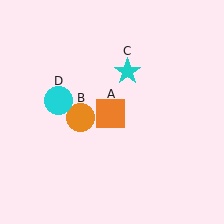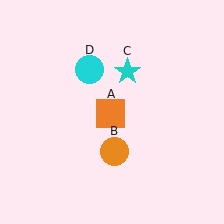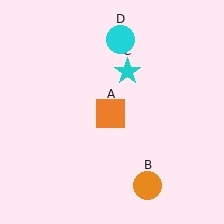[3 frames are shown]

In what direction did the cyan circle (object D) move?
The cyan circle (object D) moved up and to the right.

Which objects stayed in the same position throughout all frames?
Orange square (object A) and cyan star (object C) remained stationary.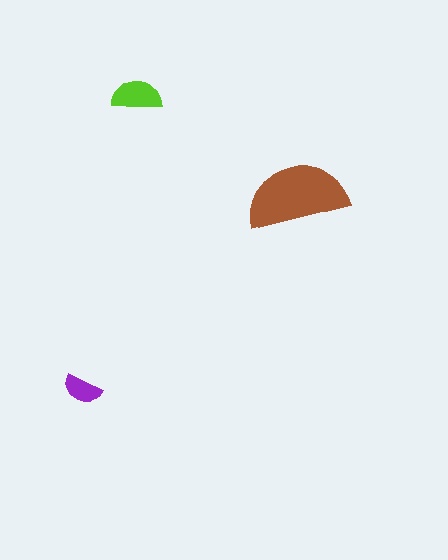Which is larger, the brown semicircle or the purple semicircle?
The brown one.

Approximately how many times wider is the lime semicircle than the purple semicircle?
About 1.5 times wider.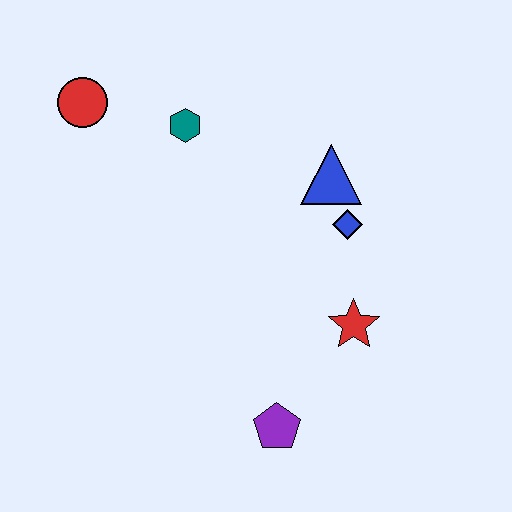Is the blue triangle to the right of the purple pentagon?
Yes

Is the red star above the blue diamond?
No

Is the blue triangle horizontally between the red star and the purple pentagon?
Yes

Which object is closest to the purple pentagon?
The red star is closest to the purple pentagon.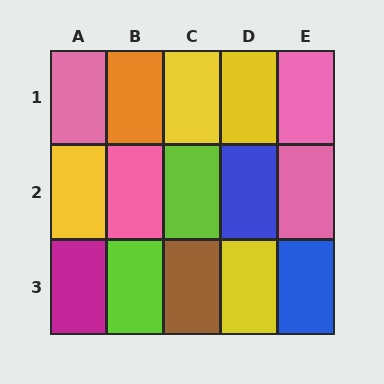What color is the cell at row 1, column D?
Yellow.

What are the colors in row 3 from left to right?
Magenta, lime, brown, yellow, blue.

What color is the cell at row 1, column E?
Pink.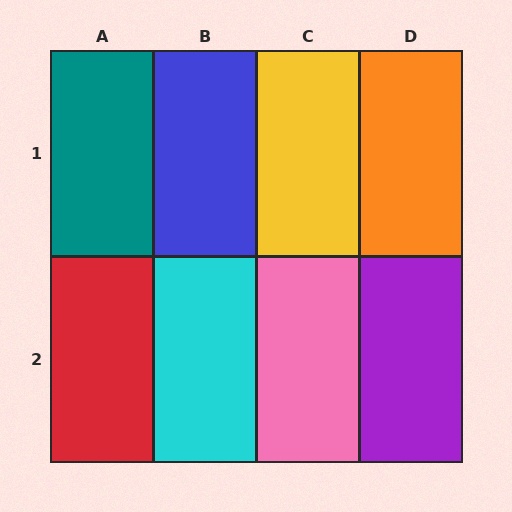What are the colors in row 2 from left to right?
Red, cyan, pink, purple.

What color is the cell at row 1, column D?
Orange.